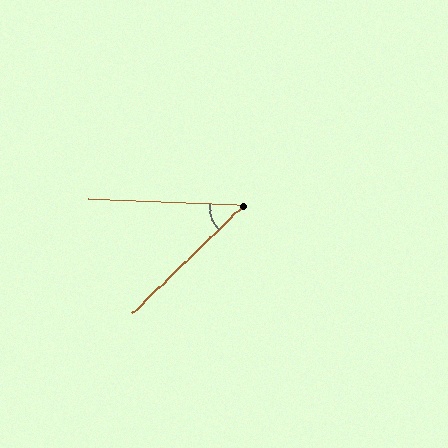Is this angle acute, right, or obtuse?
It is acute.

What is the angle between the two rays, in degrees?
Approximately 47 degrees.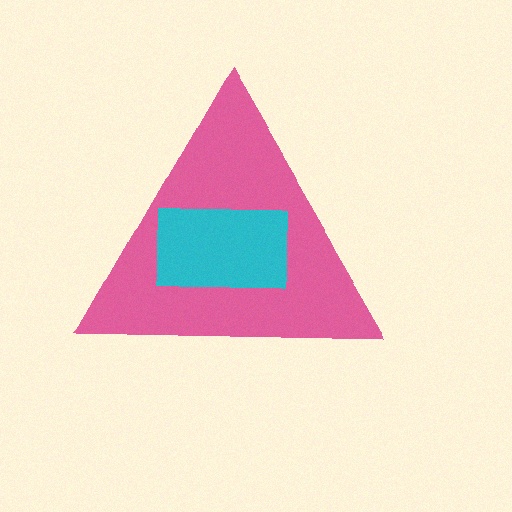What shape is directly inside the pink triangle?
The cyan rectangle.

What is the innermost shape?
The cyan rectangle.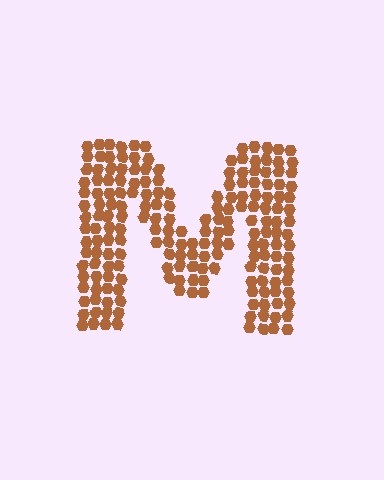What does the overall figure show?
The overall figure shows the letter M.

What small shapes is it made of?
It is made of small hexagons.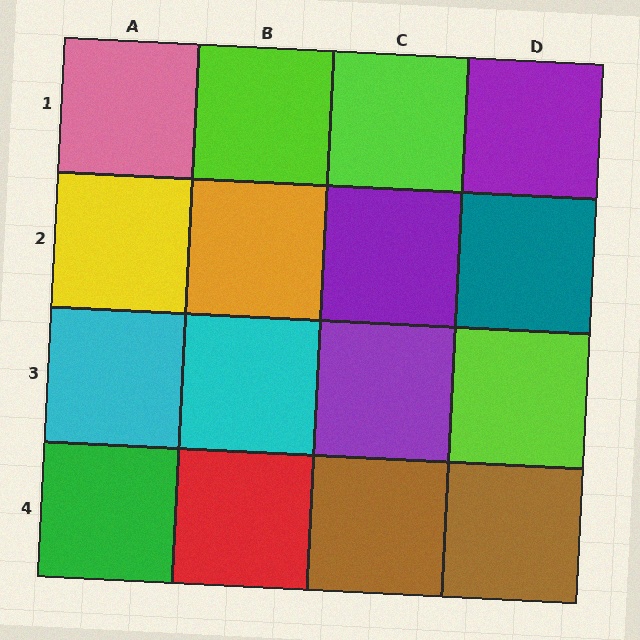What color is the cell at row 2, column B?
Orange.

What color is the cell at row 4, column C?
Brown.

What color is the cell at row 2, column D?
Teal.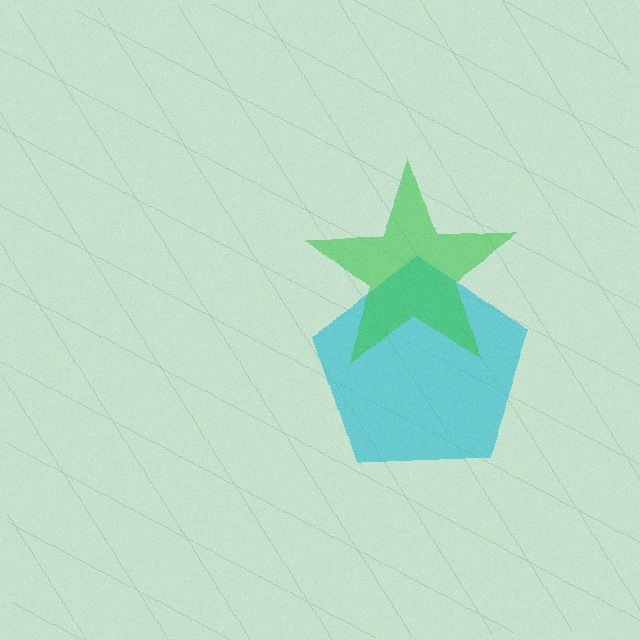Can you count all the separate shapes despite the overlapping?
Yes, there are 2 separate shapes.